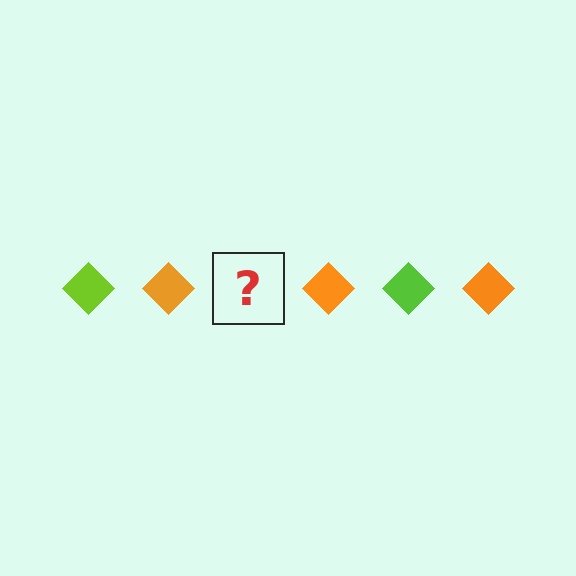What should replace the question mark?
The question mark should be replaced with a lime diamond.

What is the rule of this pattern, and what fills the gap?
The rule is that the pattern cycles through lime, orange diamonds. The gap should be filled with a lime diamond.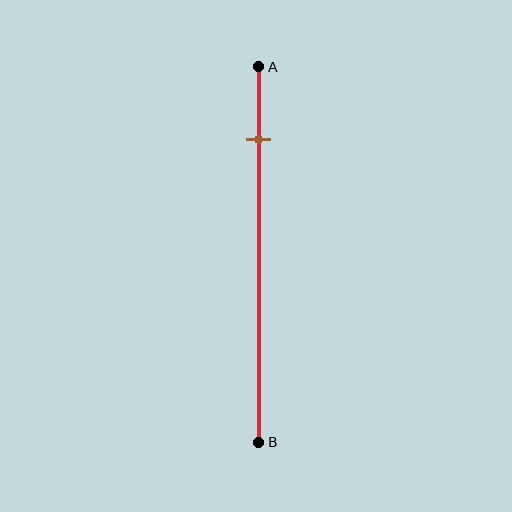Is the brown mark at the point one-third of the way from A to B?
No, the mark is at about 20% from A, not at the 33% one-third point.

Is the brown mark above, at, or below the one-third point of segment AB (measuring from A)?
The brown mark is above the one-third point of segment AB.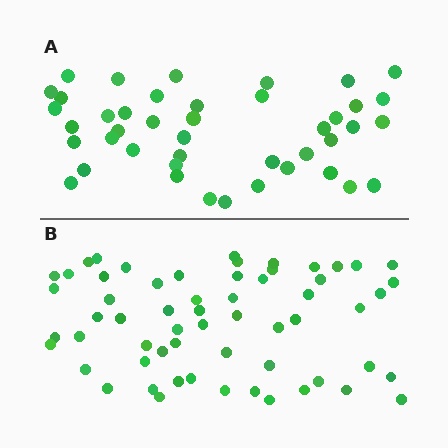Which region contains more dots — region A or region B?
Region B (the bottom region) has more dots.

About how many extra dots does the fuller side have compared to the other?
Region B has approximately 15 more dots than region A.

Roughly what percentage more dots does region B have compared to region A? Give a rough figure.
About 40% more.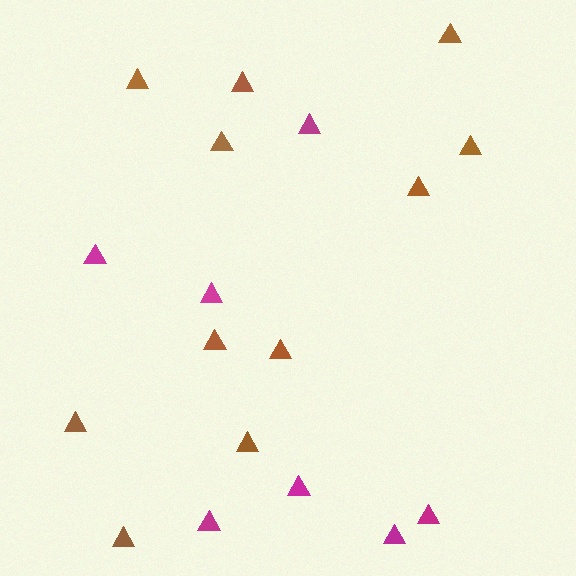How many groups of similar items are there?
There are 2 groups: one group of magenta triangles (7) and one group of brown triangles (11).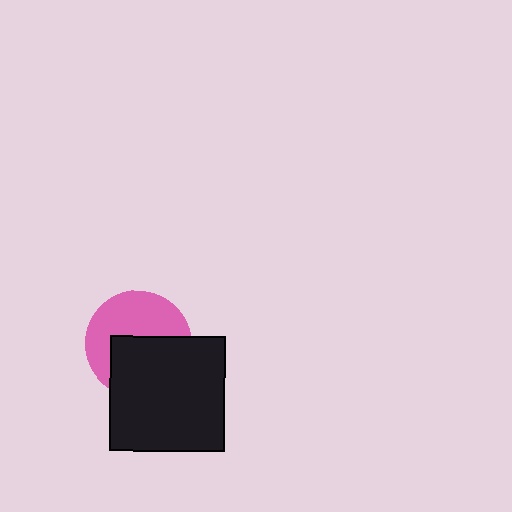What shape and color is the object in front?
The object in front is a black square.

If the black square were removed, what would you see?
You would see the complete pink circle.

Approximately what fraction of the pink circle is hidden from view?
Roughly 50% of the pink circle is hidden behind the black square.